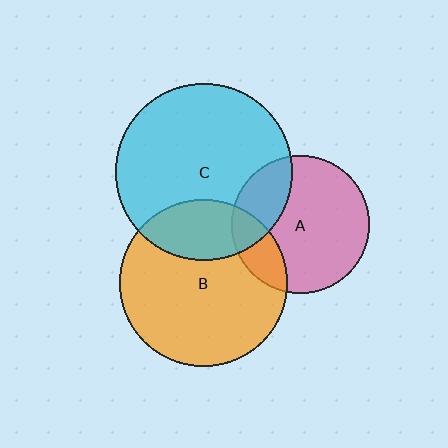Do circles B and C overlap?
Yes.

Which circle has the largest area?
Circle C (cyan).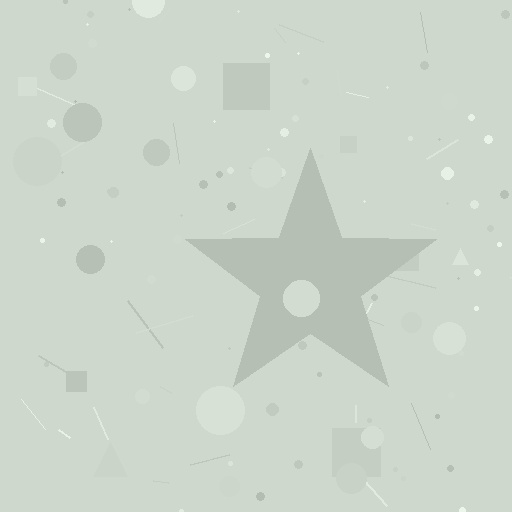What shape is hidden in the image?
A star is hidden in the image.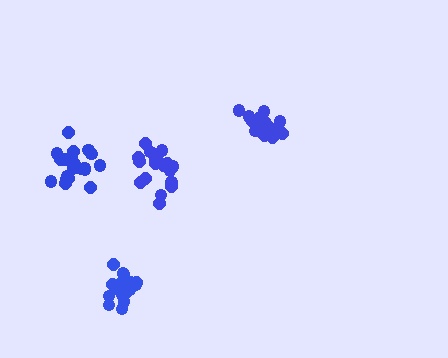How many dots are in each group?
Group 1: 18 dots, Group 2: 20 dots, Group 3: 18 dots, Group 4: 20 dots (76 total).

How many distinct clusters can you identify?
There are 4 distinct clusters.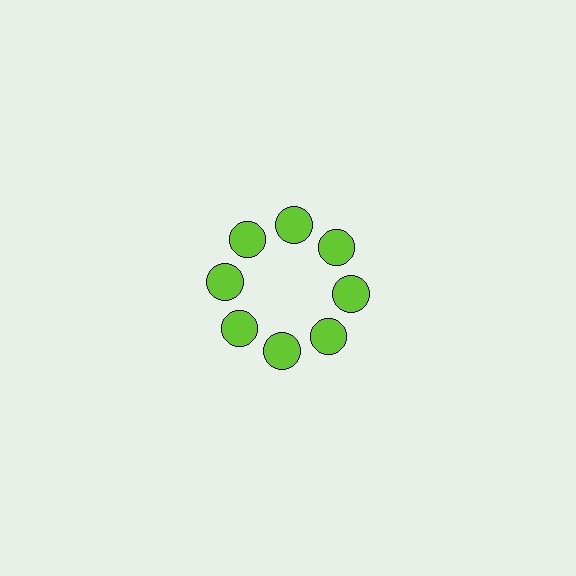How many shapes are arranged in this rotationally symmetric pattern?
There are 8 shapes, arranged in 8 groups of 1.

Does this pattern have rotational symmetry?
Yes, this pattern has 8-fold rotational symmetry. It looks the same after rotating 45 degrees around the center.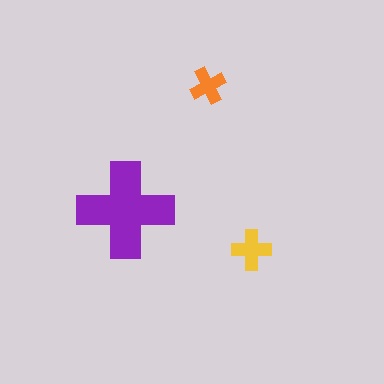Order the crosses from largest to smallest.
the purple one, the yellow one, the orange one.